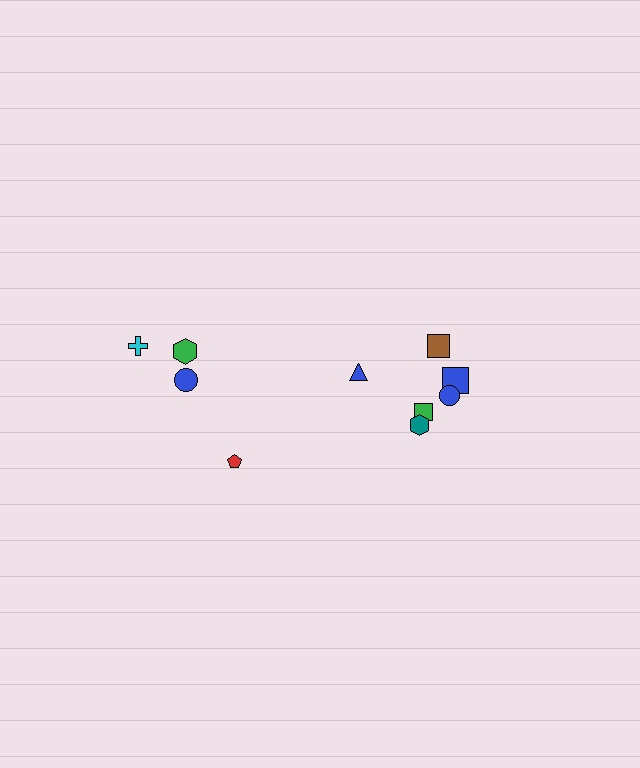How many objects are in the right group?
There are 6 objects.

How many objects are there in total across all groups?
There are 10 objects.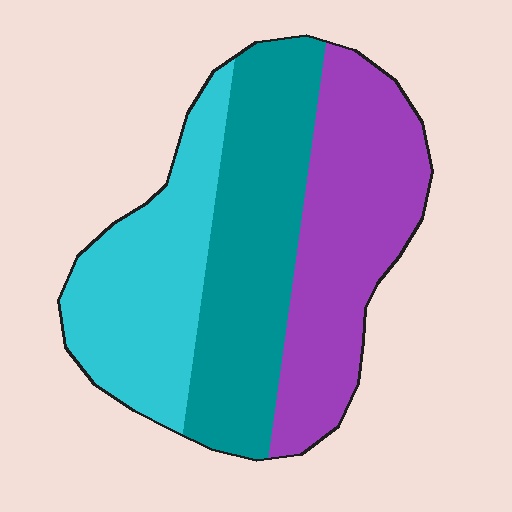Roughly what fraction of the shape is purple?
Purple takes up between a third and a half of the shape.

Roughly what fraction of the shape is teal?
Teal takes up about one third (1/3) of the shape.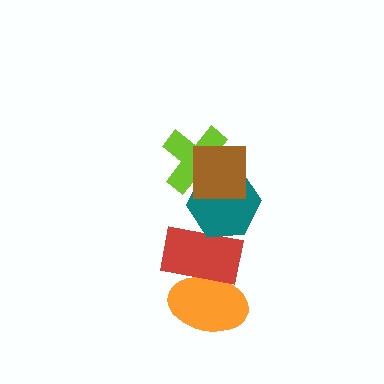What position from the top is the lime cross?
The lime cross is 2nd from the top.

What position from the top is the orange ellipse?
The orange ellipse is 5th from the top.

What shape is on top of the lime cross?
The brown square is on top of the lime cross.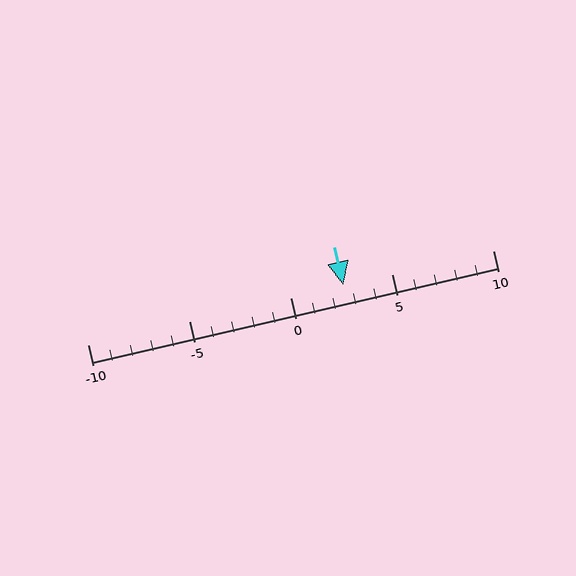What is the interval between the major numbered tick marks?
The major tick marks are spaced 5 units apart.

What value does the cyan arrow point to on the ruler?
The cyan arrow points to approximately 3.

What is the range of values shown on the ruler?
The ruler shows values from -10 to 10.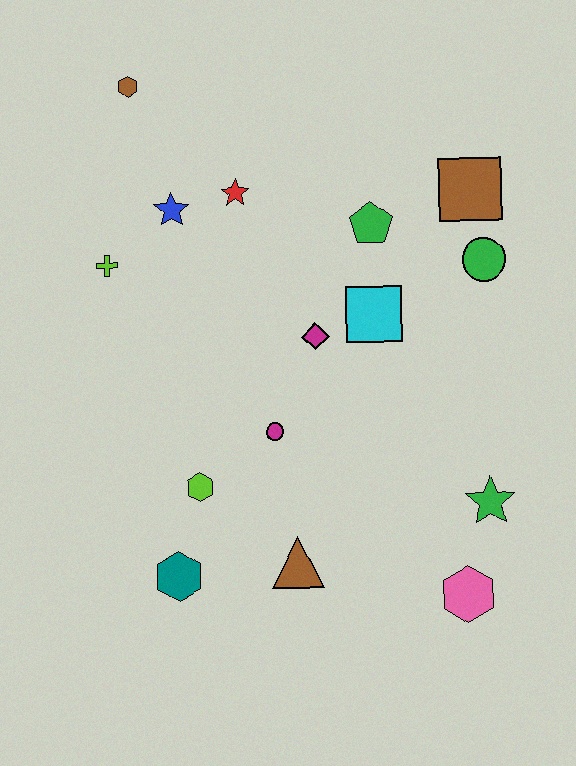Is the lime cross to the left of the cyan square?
Yes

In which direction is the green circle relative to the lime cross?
The green circle is to the right of the lime cross.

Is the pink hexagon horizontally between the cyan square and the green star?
Yes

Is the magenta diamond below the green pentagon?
Yes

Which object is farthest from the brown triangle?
The brown hexagon is farthest from the brown triangle.